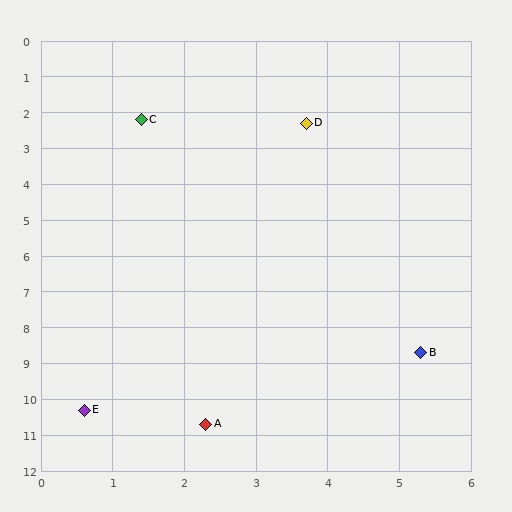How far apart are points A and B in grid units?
Points A and B are about 3.6 grid units apart.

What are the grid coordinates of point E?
Point E is at approximately (0.6, 10.3).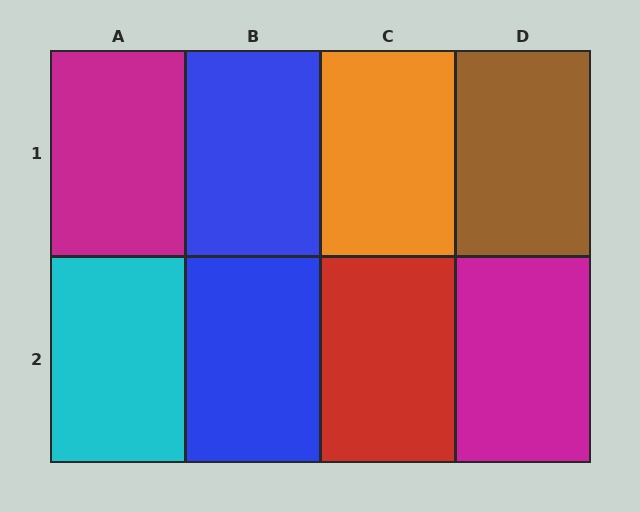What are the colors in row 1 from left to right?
Magenta, blue, orange, brown.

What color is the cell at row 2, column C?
Red.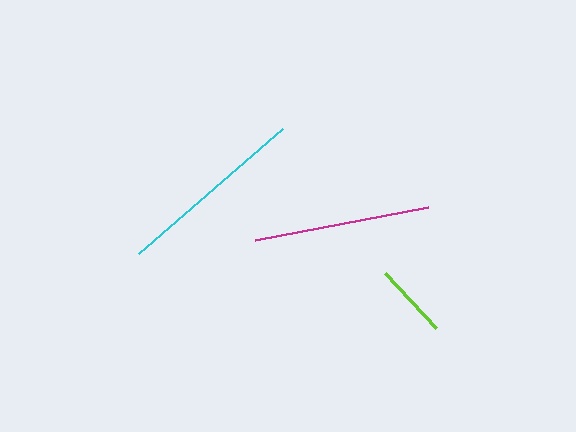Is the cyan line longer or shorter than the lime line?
The cyan line is longer than the lime line.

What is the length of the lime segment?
The lime segment is approximately 75 pixels long.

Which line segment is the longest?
The cyan line is the longest at approximately 191 pixels.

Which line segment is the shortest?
The lime line is the shortest at approximately 75 pixels.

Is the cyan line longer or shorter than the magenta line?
The cyan line is longer than the magenta line.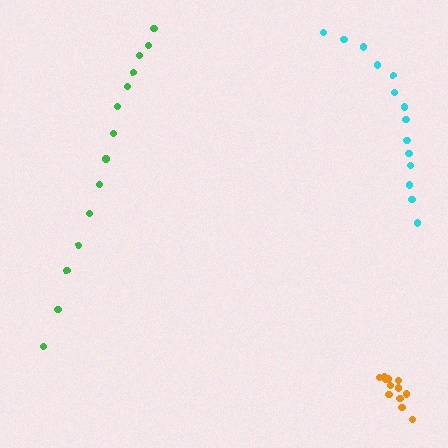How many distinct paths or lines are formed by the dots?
There are 3 distinct paths.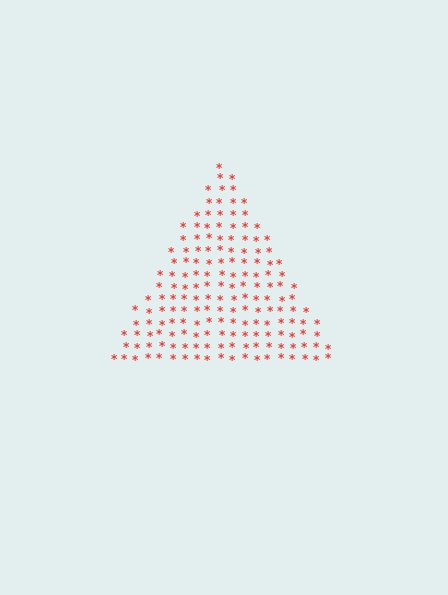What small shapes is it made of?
It is made of small asterisks.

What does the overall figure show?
The overall figure shows a triangle.